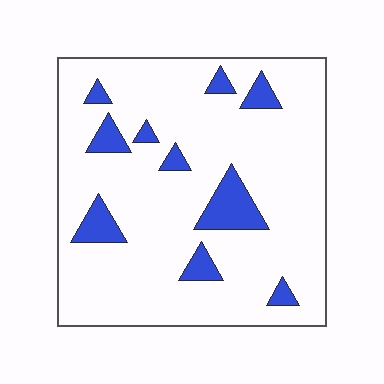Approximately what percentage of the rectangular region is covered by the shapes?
Approximately 15%.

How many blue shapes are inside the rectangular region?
10.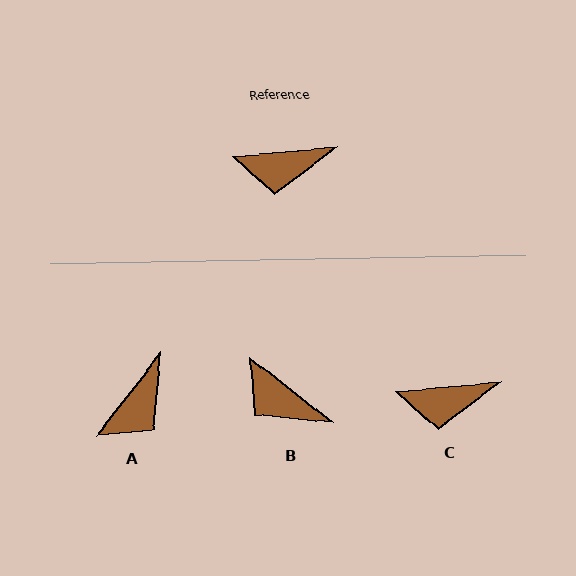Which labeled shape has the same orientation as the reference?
C.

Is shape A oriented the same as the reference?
No, it is off by about 48 degrees.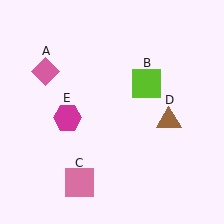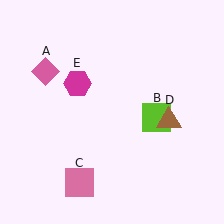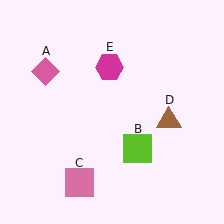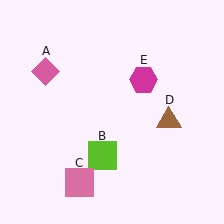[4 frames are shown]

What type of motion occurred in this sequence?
The lime square (object B), magenta hexagon (object E) rotated clockwise around the center of the scene.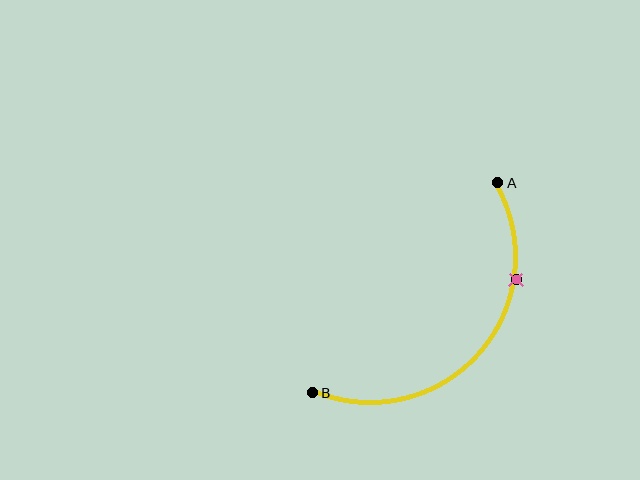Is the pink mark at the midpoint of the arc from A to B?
No. The pink mark lies on the arc but is closer to endpoint A. The arc midpoint would be at the point on the curve equidistant along the arc from both A and B.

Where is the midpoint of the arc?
The arc midpoint is the point on the curve farthest from the straight line joining A and B. It sits below and to the right of that line.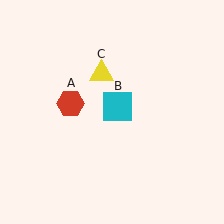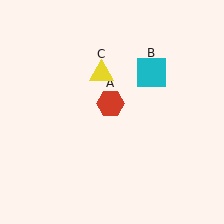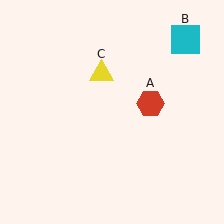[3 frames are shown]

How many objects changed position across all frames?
2 objects changed position: red hexagon (object A), cyan square (object B).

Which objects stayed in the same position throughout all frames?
Yellow triangle (object C) remained stationary.